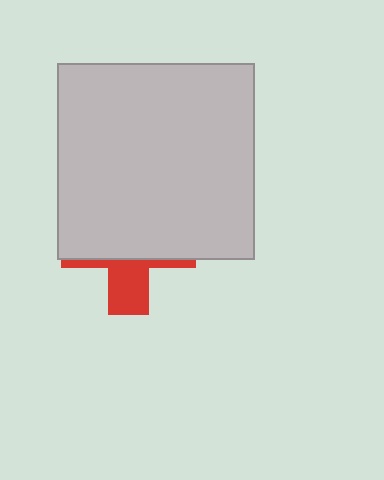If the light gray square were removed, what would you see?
You would see the complete red cross.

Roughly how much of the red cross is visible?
A small part of it is visible (roughly 33%).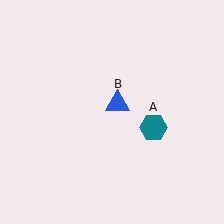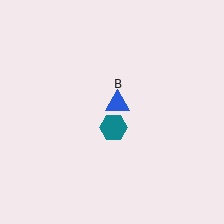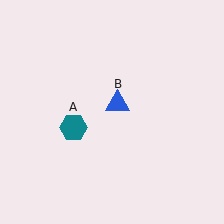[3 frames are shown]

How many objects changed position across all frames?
1 object changed position: teal hexagon (object A).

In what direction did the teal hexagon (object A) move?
The teal hexagon (object A) moved left.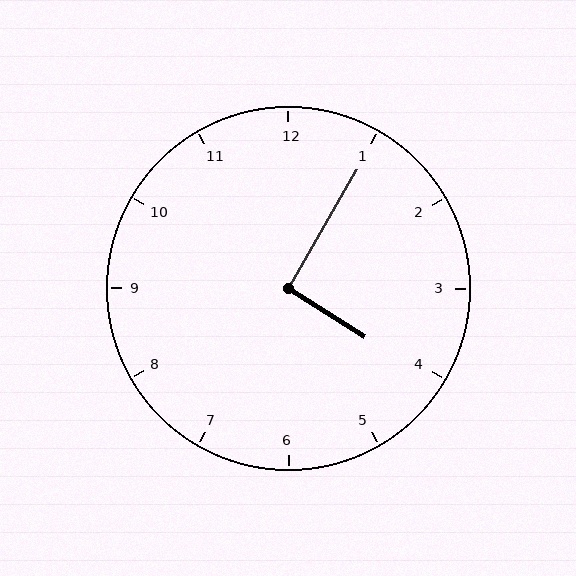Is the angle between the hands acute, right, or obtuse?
It is right.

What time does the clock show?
4:05.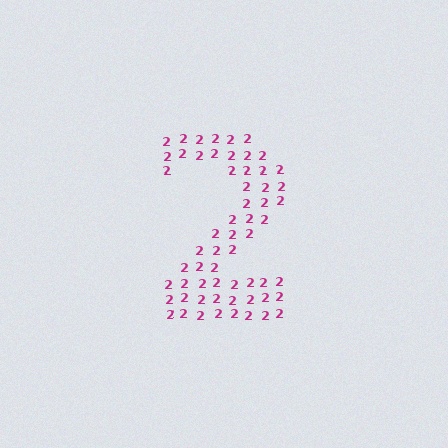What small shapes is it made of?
It is made of small digit 2's.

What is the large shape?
The large shape is the digit 2.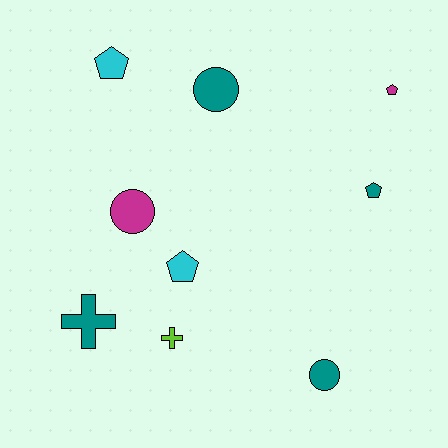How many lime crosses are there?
There is 1 lime cross.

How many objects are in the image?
There are 9 objects.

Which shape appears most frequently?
Pentagon, with 4 objects.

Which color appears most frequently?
Teal, with 4 objects.